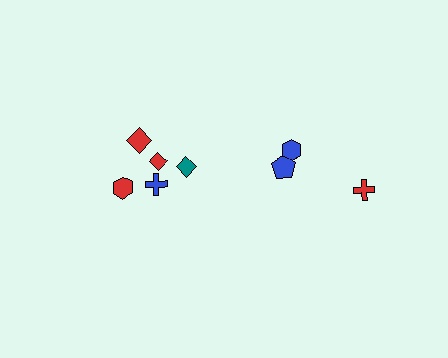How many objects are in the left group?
There are 5 objects.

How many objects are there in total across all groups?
There are 8 objects.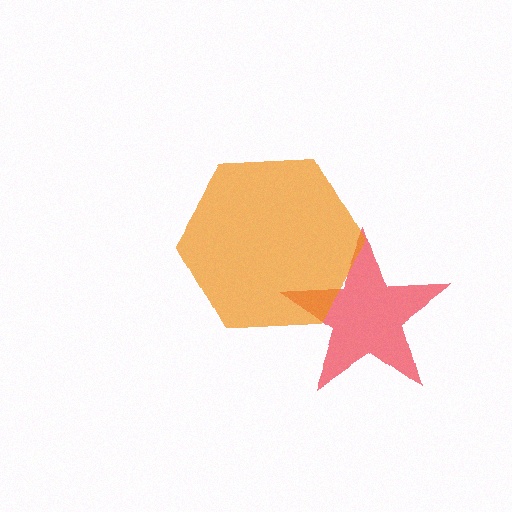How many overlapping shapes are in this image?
There are 2 overlapping shapes in the image.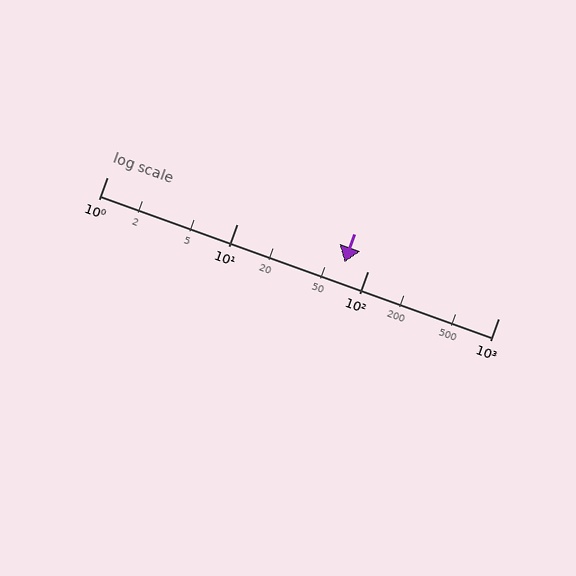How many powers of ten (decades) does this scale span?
The scale spans 3 decades, from 1 to 1000.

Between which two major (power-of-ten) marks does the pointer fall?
The pointer is between 10 and 100.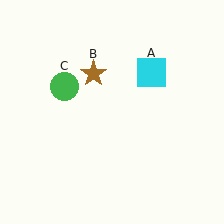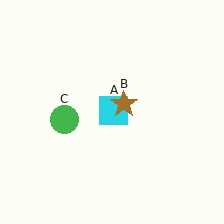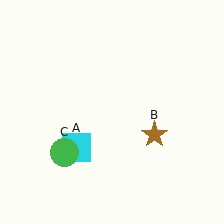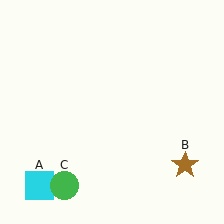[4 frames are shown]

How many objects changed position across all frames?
3 objects changed position: cyan square (object A), brown star (object B), green circle (object C).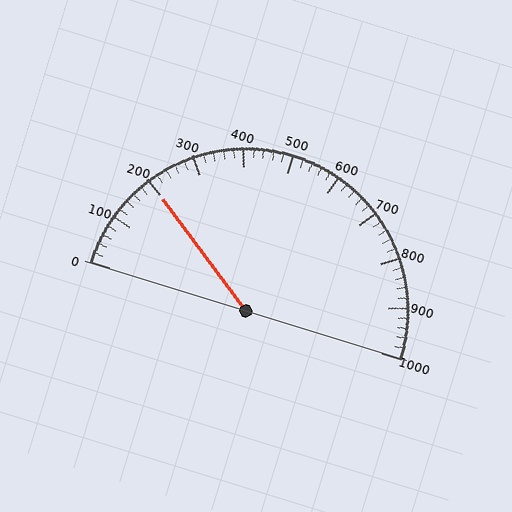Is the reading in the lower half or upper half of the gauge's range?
The reading is in the lower half of the range (0 to 1000).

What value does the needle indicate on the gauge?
The needle indicates approximately 200.